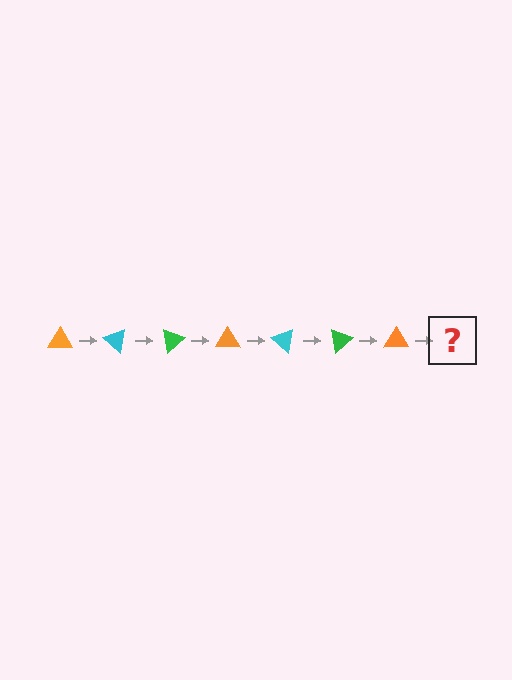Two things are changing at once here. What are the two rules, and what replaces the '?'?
The two rules are that it rotates 40 degrees each step and the color cycles through orange, cyan, and green. The '?' should be a cyan triangle, rotated 280 degrees from the start.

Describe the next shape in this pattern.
It should be a cyan triangle, rotated 280 degrees from the start.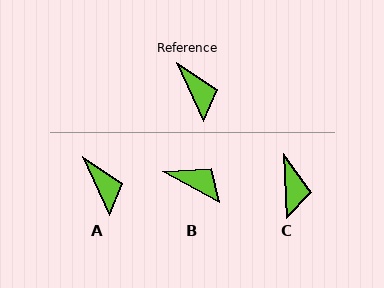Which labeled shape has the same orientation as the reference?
A.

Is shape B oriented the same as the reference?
No, it is off by about 37 degrees.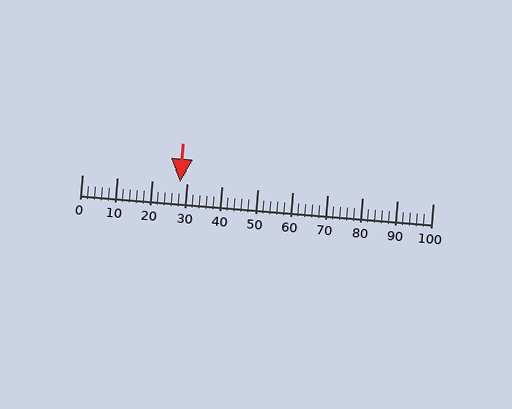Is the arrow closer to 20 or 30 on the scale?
The arrow is closer to 30.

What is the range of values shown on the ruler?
The ruler shows values from 0 to 100.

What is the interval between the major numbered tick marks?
The major tick marks are spaced 10 units apart.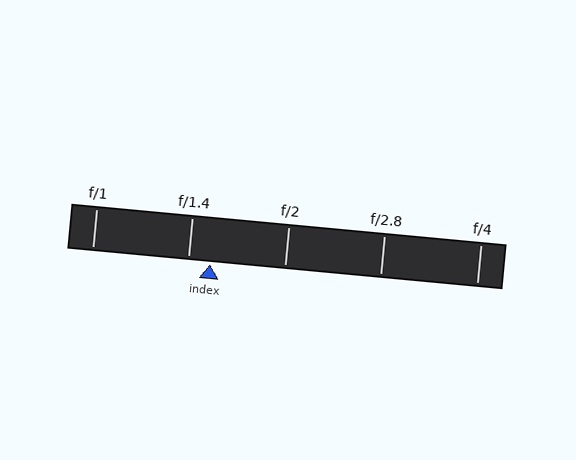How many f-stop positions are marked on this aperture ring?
There are 5 f-stop positions marked.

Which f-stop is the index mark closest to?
The index mark is closest to f/1.4.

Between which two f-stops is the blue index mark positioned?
The index mark is between f/1.4 and f/2.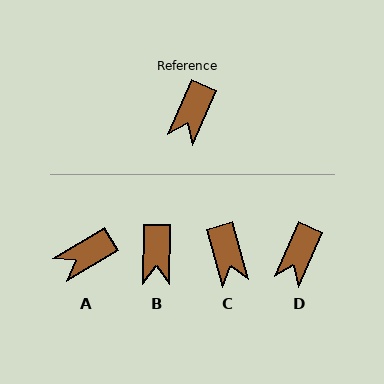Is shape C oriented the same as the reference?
No, it is off by about 39 degrees.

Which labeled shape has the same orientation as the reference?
D.